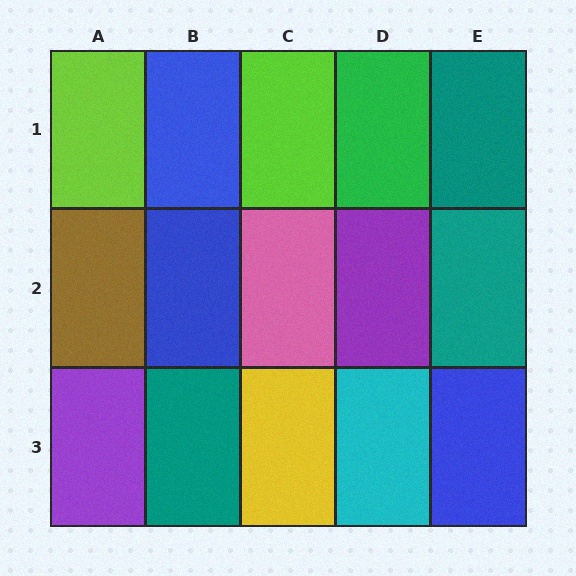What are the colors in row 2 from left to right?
Brown, blue, pink, purple, teal.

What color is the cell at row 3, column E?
Blue.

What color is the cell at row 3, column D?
Cyan.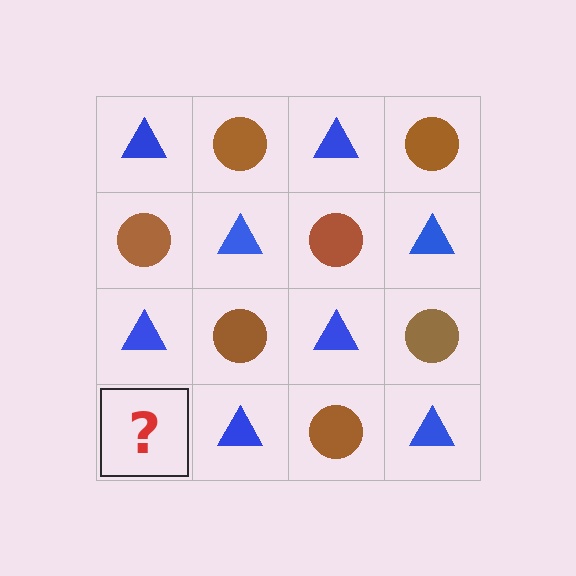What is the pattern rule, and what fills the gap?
The rule is that it alternates blue triangle and brown circle in a checkerboard pattern. The gap should be filled with a brown circle.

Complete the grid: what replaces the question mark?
The question mark should be replaced with a brown circle.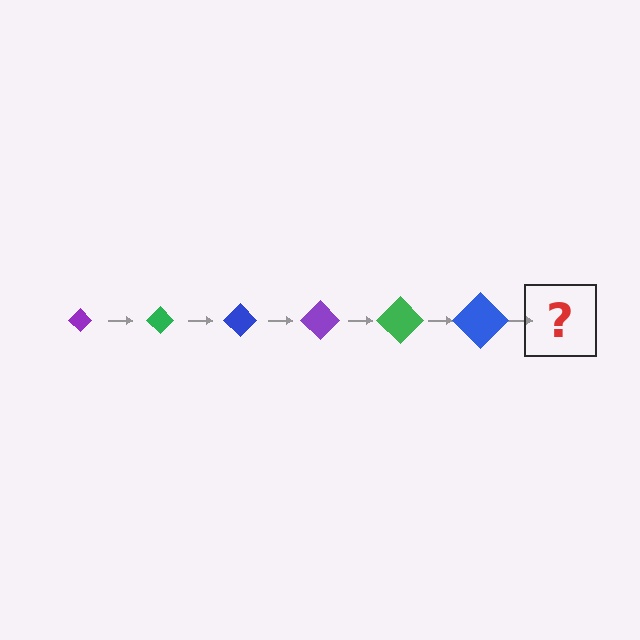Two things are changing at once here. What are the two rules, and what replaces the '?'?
The two rules are that the diamond grows larger each step and the color cycles through purple, green, and blue. The '?' should be a purple diamond, larger than the previous one.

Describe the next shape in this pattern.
It should be a purple diamond, larger than the previous one.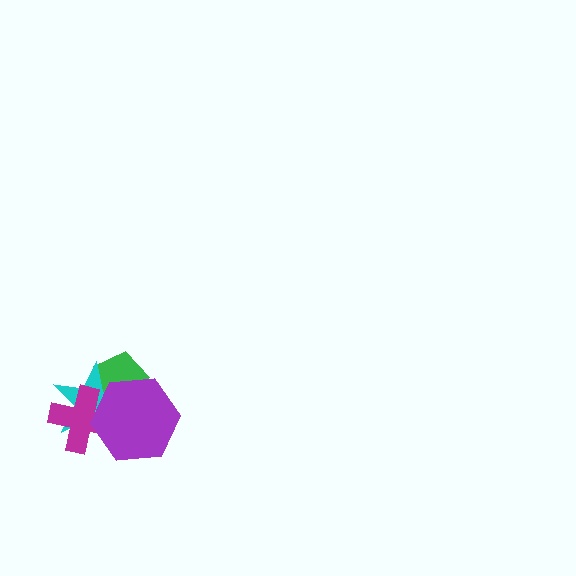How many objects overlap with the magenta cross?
3 objects overlap with the magenta cross.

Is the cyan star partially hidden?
Yes, it is partially covered by another shape.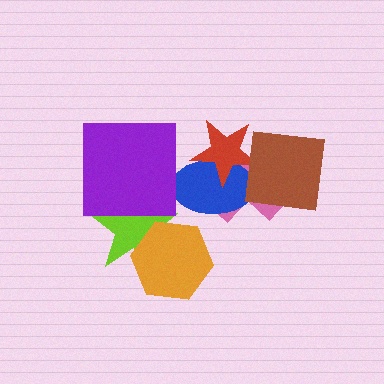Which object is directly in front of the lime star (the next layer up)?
The purple square is directly in front of the lime star.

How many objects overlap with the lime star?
2 objects overlap with the lime star.